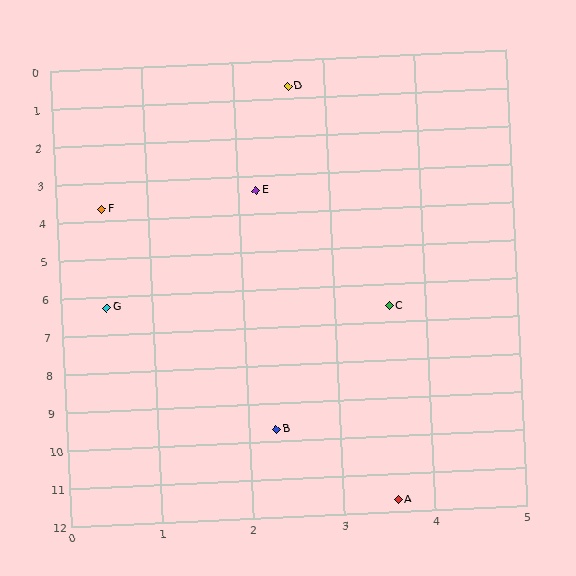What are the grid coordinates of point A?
Point A is at approximately (3.6, 11.7).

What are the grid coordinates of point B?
Point B is at approximately (2.3, 9.7).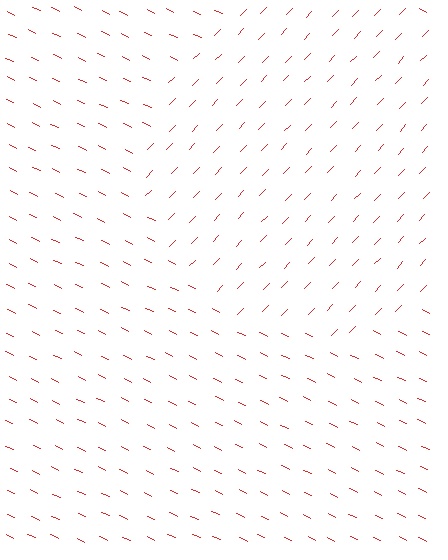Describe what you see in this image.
The image is filled with small red line segments. A circle region in the image has lines oriented differently from the surrounding lines, creating a visible texture boundary.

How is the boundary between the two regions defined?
The boundary is defined purely by a change in line orientation (approximately 72 degrees difference). All lines are the same color and thickness.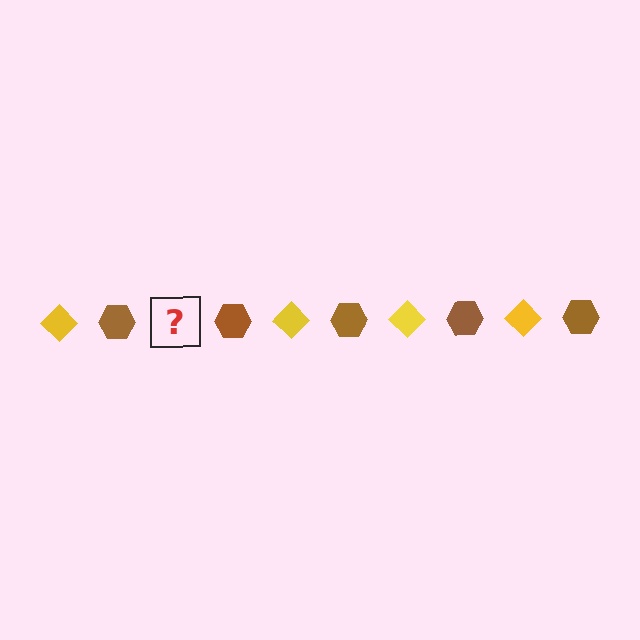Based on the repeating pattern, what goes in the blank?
The blank should be a yellow diamond.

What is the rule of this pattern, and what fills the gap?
The rule is that the pattern alternates between yellow diamond and brown hexagon. The gap should be filled with a yellow diamond.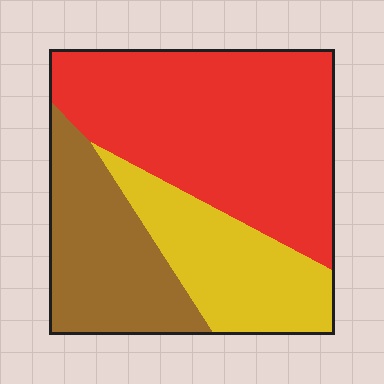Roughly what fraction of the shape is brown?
Brown takes up about one quarter (1/4) of the shape.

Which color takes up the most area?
Red, at roughly 50%.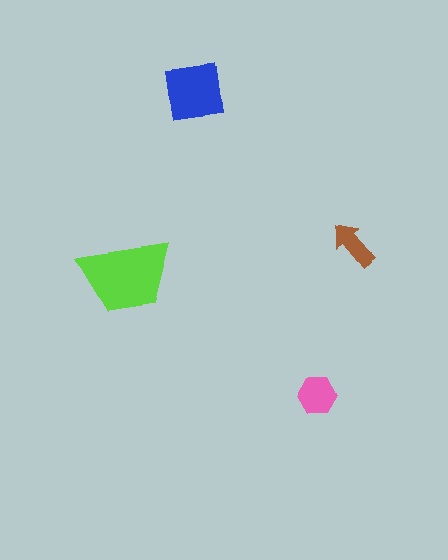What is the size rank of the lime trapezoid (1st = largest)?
1st.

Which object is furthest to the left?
The lime trapezoid is leftmost.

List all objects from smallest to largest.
The brown arrow, the pink hexagon, the blue square, the lime trapezoid.